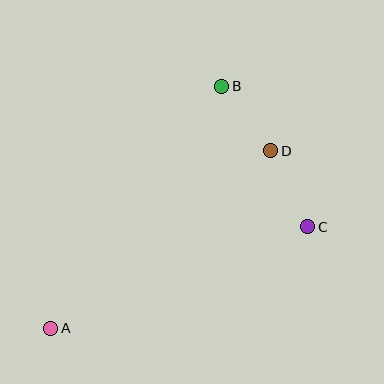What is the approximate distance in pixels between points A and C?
The distance between A and C is approximately 276 pixels.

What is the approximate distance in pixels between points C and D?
The distance between C and D is approximately 84 pixels.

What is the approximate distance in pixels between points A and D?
The distance between A and D is approximately 283 pixels.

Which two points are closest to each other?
Points B and D are closest to each other.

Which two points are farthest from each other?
Points A and B are farthest from each other.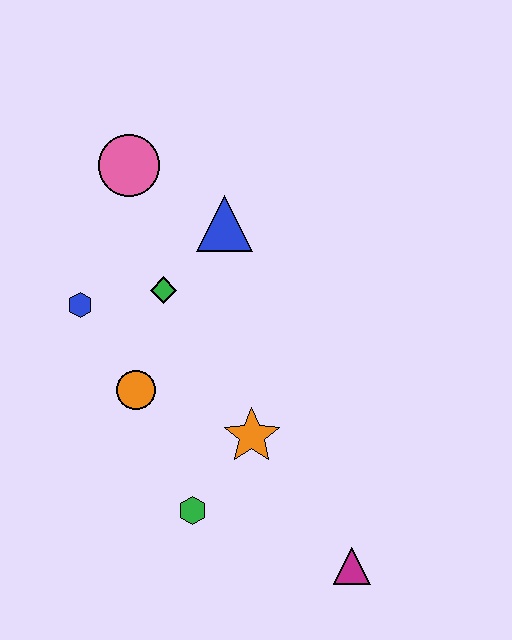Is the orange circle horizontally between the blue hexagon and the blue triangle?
Yes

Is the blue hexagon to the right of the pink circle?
No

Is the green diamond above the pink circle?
No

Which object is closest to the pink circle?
The blue triangle is closest to the pink circle.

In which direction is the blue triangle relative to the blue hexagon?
The blue triangle is to the right of the blue hexagon.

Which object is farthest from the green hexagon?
The pink circle is farthest from the green hexagon.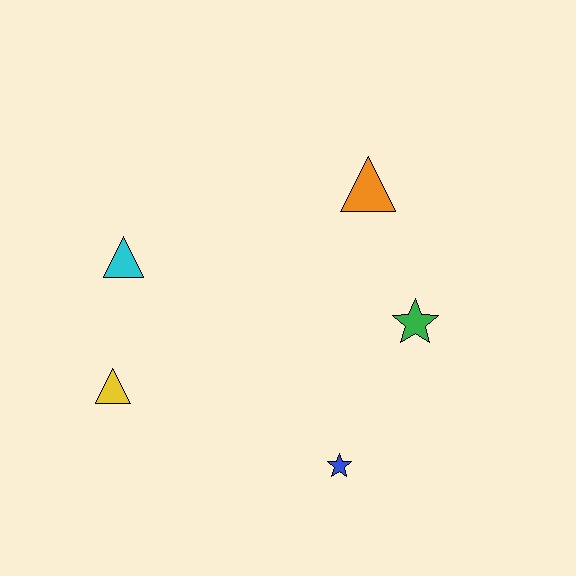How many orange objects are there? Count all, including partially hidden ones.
There is 1 orange object.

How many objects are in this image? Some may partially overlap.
There are 5 objects.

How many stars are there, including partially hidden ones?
There are 2 stars.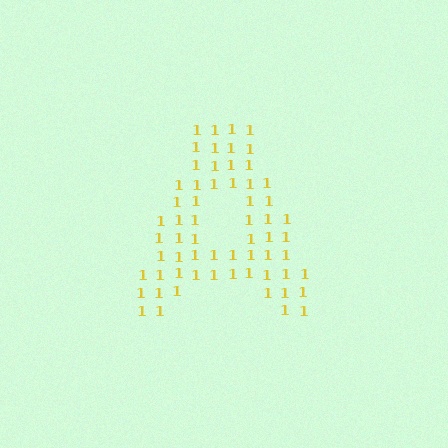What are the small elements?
The small elements are digit 1's.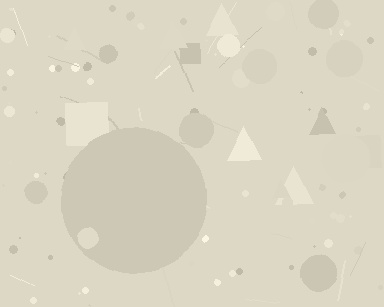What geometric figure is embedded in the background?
A circle is embedded in the background.